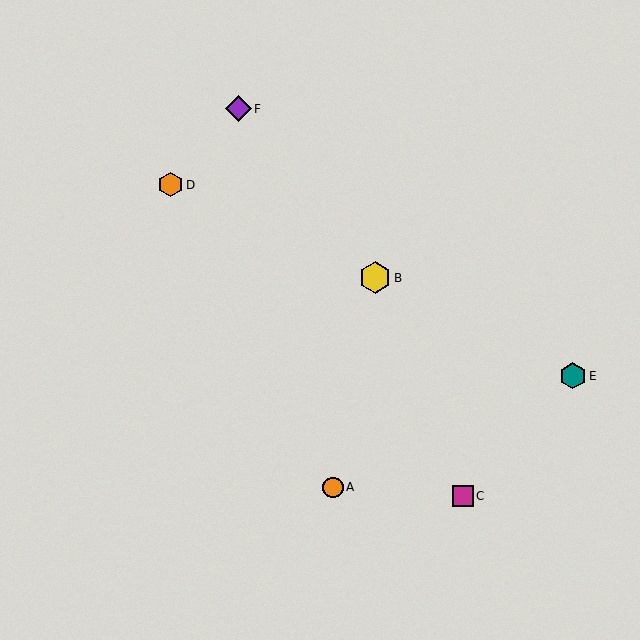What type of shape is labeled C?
Shape C is a magenta square.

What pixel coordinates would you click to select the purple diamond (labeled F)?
Click at (239, 109) to select the purple diamond F.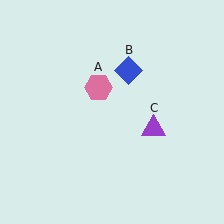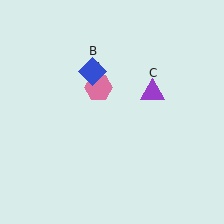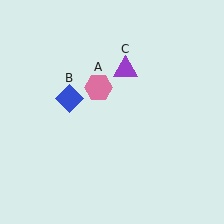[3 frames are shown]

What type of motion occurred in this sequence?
The blue diamond (object B), purple triangle (object C) rotated counterclockwise around the center of the scene.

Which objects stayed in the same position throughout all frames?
Pink hexagon (object A) remained stationary.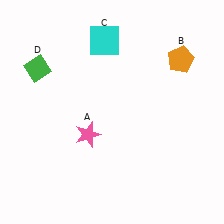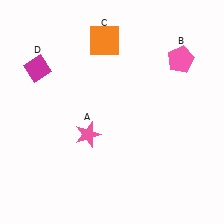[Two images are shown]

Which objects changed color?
B changed from orange to pink. C changed from cyan to orange. D changed from green to magenta.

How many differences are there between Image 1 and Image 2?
There are 3 differences between the two images.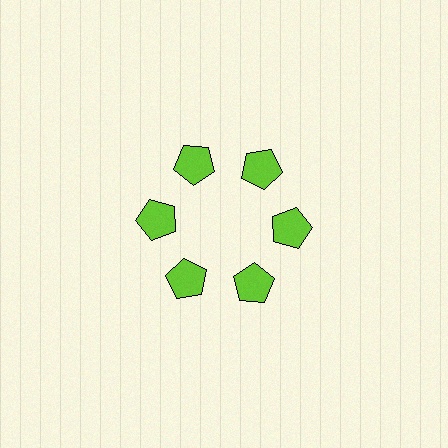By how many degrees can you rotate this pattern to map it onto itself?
The pattern maps onto itself every 60 degrees of rotation.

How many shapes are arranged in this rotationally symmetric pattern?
There are 6 shapes, arranged in 6 groups of 1.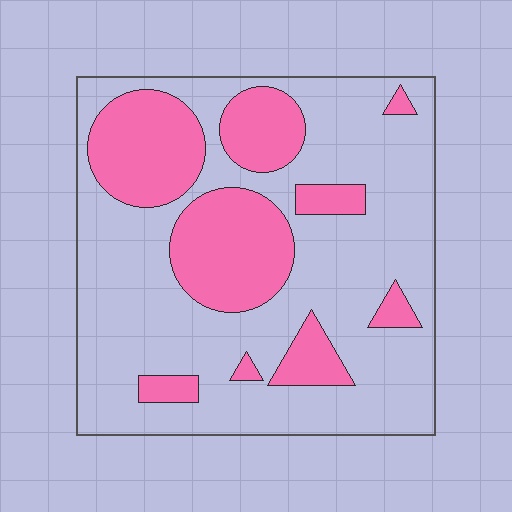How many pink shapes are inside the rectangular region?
9.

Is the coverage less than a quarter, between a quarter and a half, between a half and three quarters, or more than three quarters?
Between a quarter and a half.